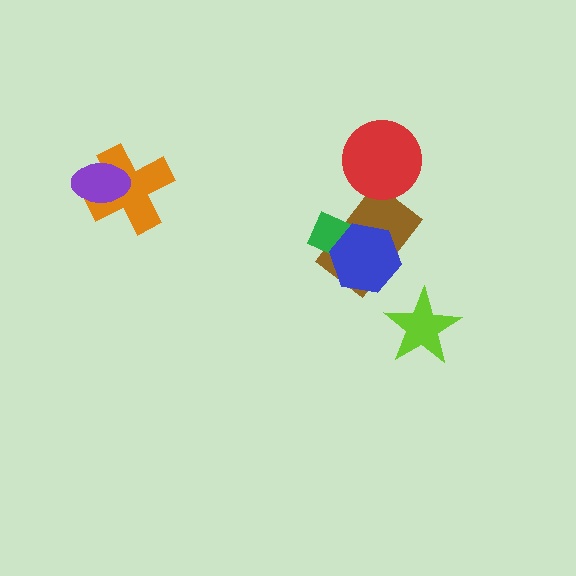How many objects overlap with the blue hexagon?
2 objects overlap with the blue hexagon.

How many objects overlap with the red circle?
0 objects overlap with the red circle.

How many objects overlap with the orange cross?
1 object overlaps with the orange cross.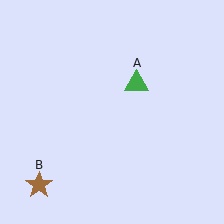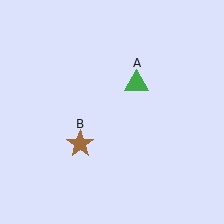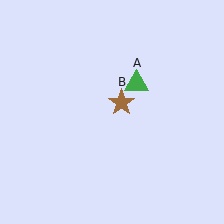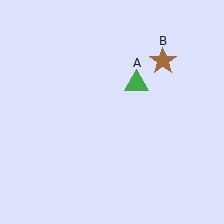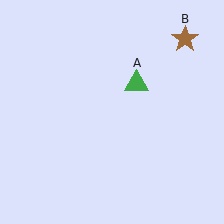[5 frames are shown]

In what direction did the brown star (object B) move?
The brown star (object B) moved up and to the right.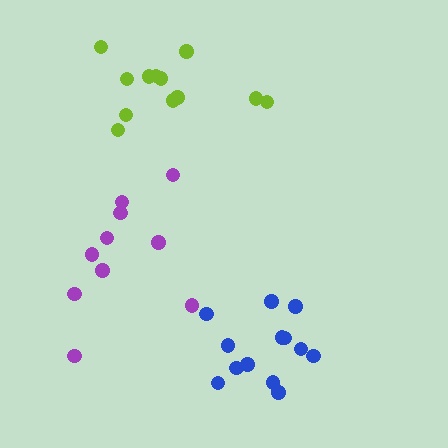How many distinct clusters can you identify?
There are 3 distinct clusters.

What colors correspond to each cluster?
The clusters are colored: purple, blue, lime.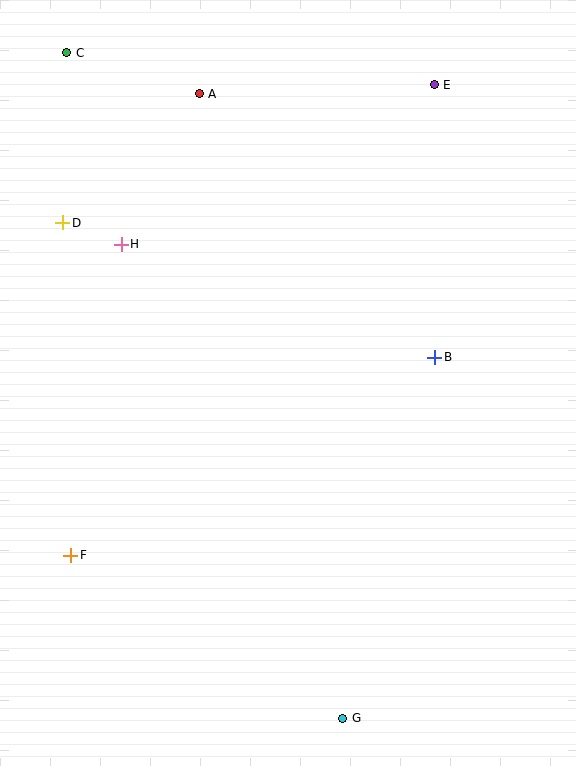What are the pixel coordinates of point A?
Point A is at (199, 94).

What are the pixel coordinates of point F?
Point F is at (71, 555).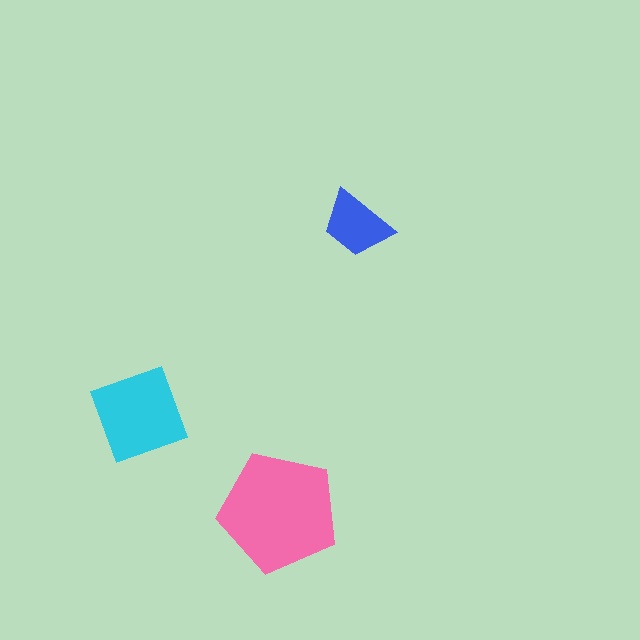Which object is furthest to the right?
The blue trapezoid is rightmost.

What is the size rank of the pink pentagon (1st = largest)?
1st.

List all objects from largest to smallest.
The pink pentagon, the cyan square, the blue trapezoid.